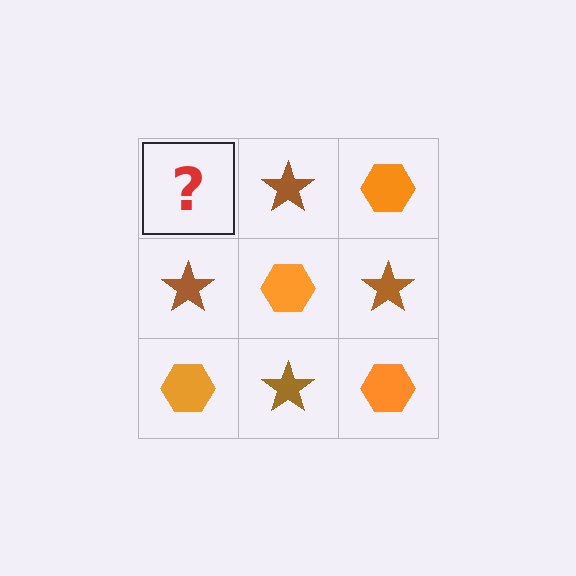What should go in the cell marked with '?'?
The missing cell should contain an orange hexagon.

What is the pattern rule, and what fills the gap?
The rule is that it alternates orange hexagon and brown star in a checkerboard pattern. The gap should be filled with an orange hexagon.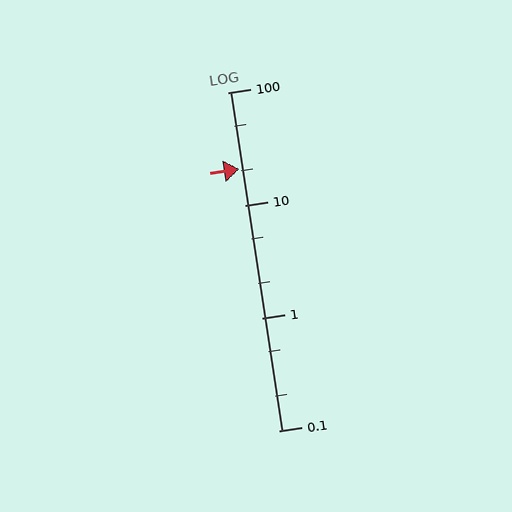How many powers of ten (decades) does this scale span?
The scale spans 3 decades, from 0.1 to 100.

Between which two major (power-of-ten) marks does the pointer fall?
The pointer is between 10 and 100.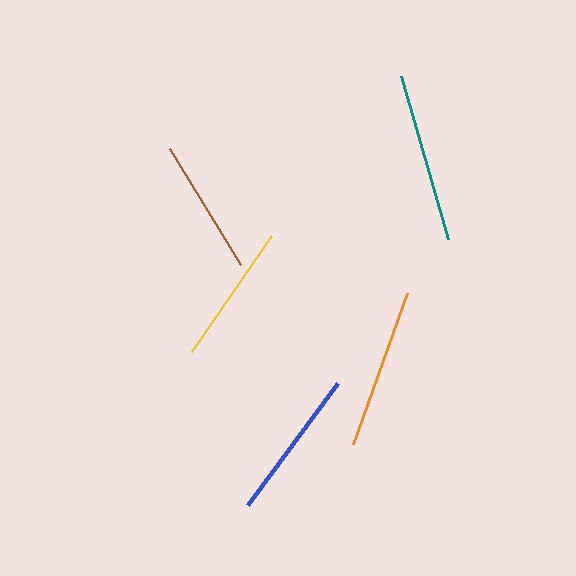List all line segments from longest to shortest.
From longest to shortest: teal, orange, blue, yellow, brown.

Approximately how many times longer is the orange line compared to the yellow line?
The orange line is approximately 1.1 times the length of the yellow line.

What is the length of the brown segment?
The brown segment is approximately 136 pixels long.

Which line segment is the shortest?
The brown line is the shortest at approximately 136 pixels.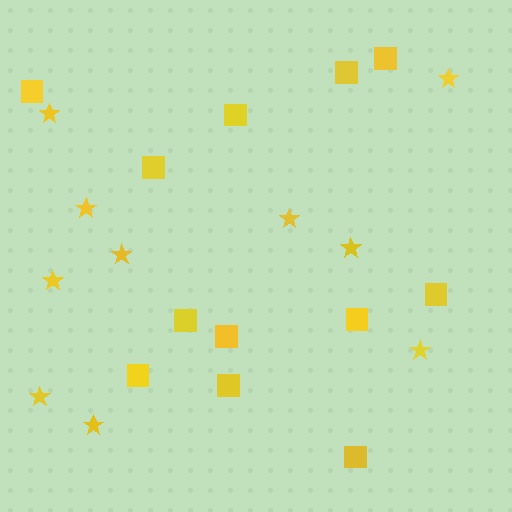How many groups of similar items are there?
There are 2 groups: one group of squares (12) and one group of stars (10).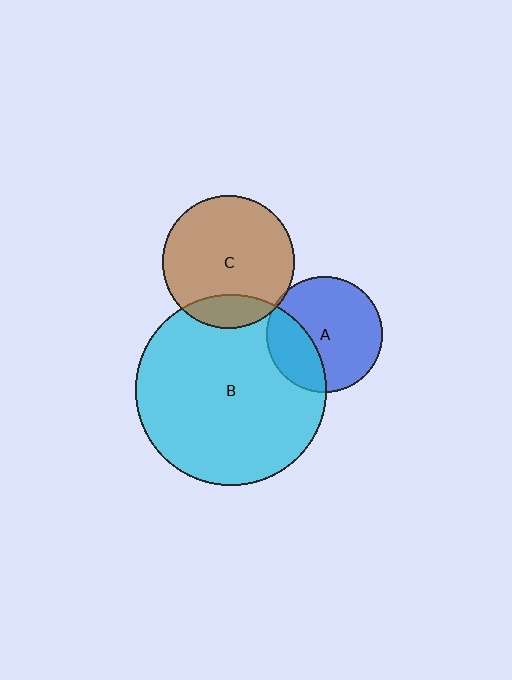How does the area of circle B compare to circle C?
Approximately 2.1 times.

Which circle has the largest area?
Circle B (cyan).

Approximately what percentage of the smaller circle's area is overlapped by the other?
Approximately 30%.